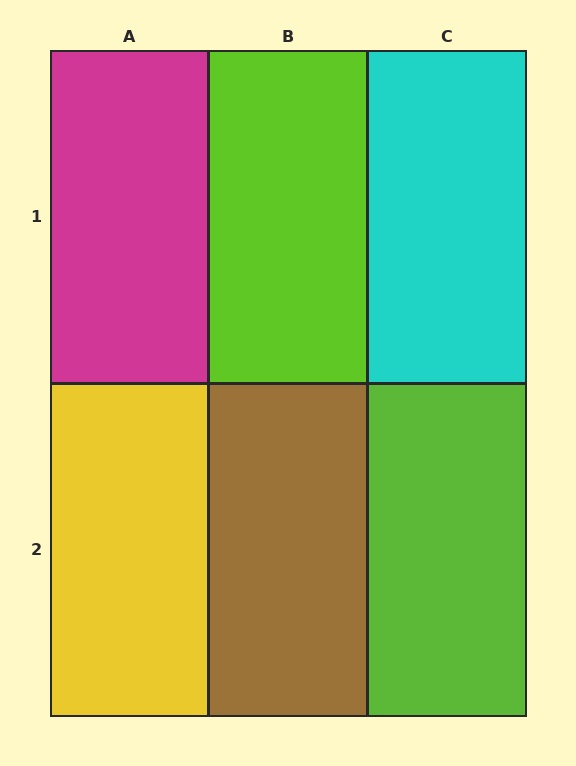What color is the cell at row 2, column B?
Brown.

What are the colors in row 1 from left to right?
Magenta, lime, cyan.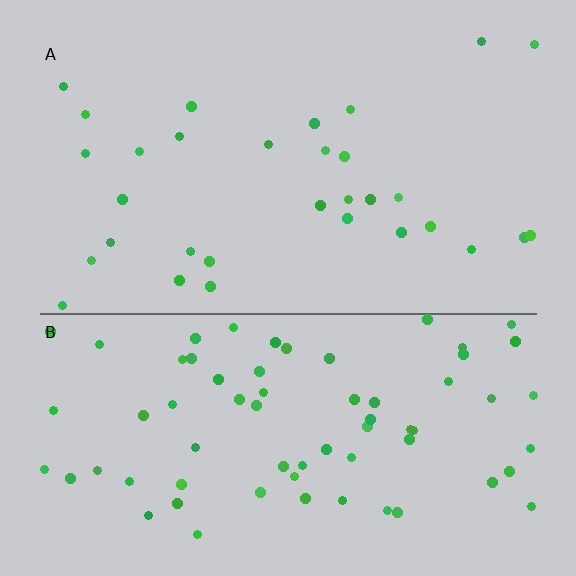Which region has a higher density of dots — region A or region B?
B (the bottom).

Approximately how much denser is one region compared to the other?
Approximately 2.2× — region B over region A.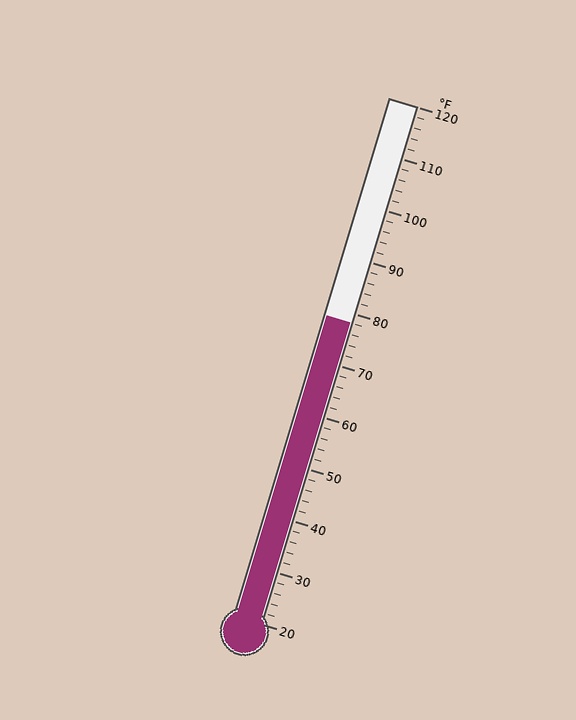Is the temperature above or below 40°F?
The temperature is above 40°F.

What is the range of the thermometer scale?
The thermometer scale ranges from 20°F to 120°F.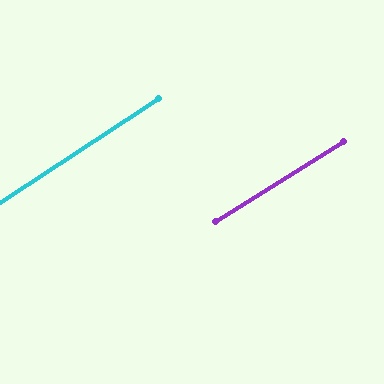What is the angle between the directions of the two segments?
Approximately 1 degree.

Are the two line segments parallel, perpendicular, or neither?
Parallel — their directions differ by only 1.1°.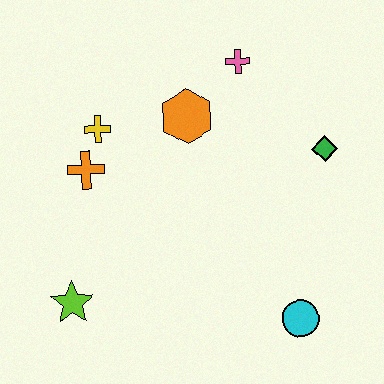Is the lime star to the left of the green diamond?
Yes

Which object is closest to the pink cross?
The orange hexagon is closest to the pink cross.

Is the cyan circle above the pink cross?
No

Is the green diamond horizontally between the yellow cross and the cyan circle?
No